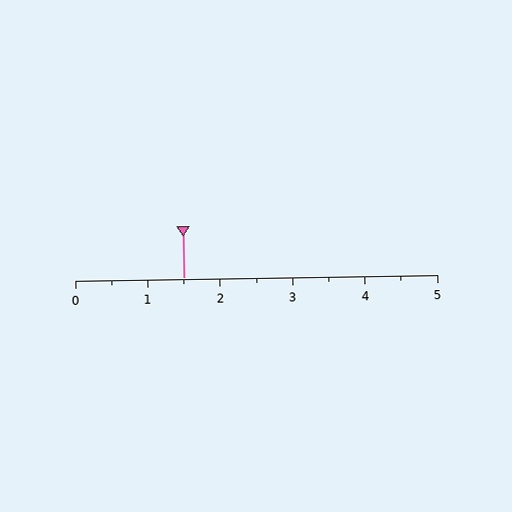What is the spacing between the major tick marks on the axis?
The major ticks are spaced 1 apart.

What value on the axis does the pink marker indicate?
The marker indicates approximately 1.5.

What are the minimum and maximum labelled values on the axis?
The axis runs from 0 to 5.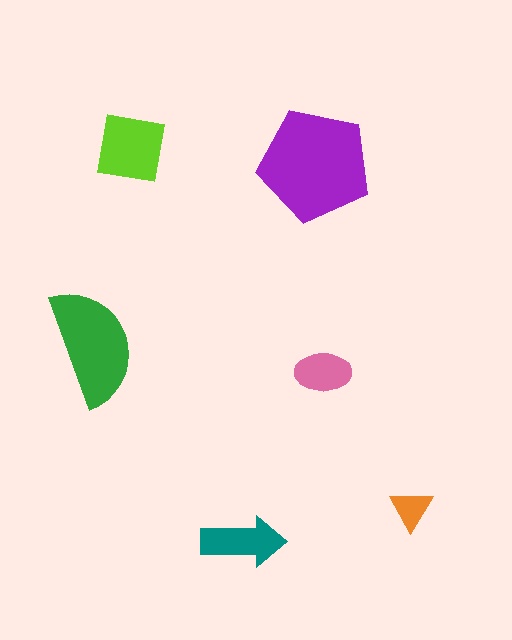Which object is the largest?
The purple pentagon.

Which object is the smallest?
The orange triangle.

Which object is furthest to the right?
The orange triangle is rightmost.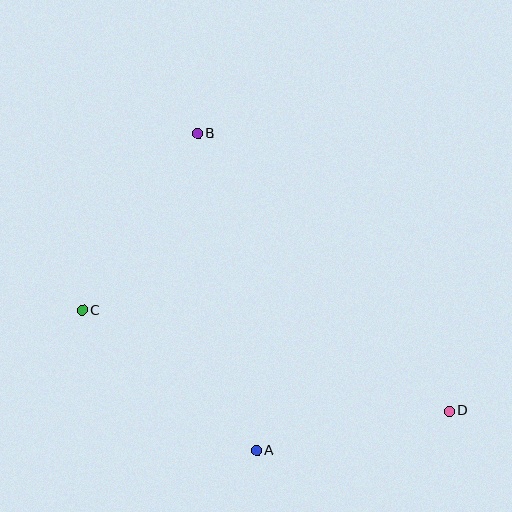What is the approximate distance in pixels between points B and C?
The distance between B and C is approximately 212 pixels.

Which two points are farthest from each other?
Points C and D are farthest from each other.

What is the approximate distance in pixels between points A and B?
The distance between A and B is approximately 323 pixels.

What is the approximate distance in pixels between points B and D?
The distance between B and D is approximately 375 pixels.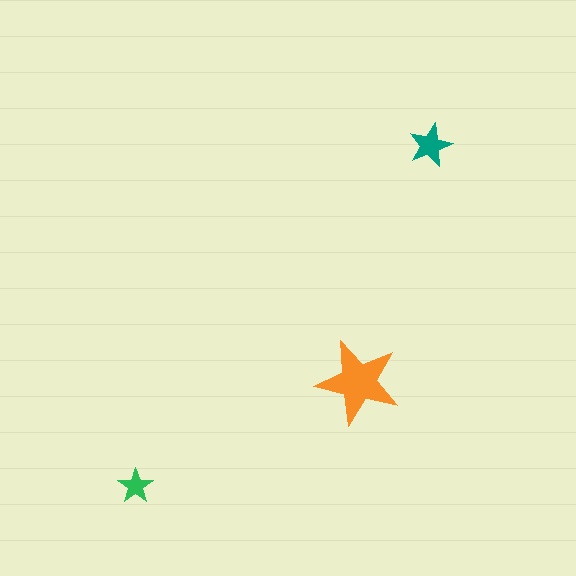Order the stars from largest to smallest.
the orange one, the teal one, the green one.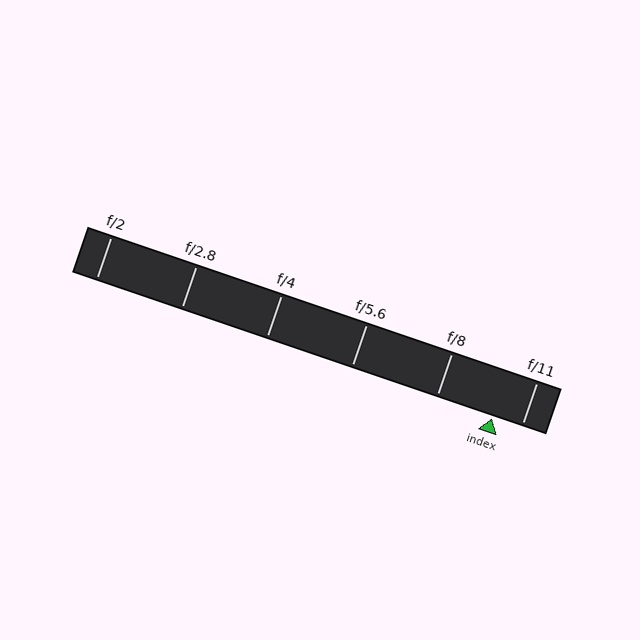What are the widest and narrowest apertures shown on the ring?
The widest aperture shown is f/2 and the narrowest is f/11.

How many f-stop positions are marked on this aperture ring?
There are 6 f-stop positions marked.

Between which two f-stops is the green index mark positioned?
The index mark is between f/8 and f/11.